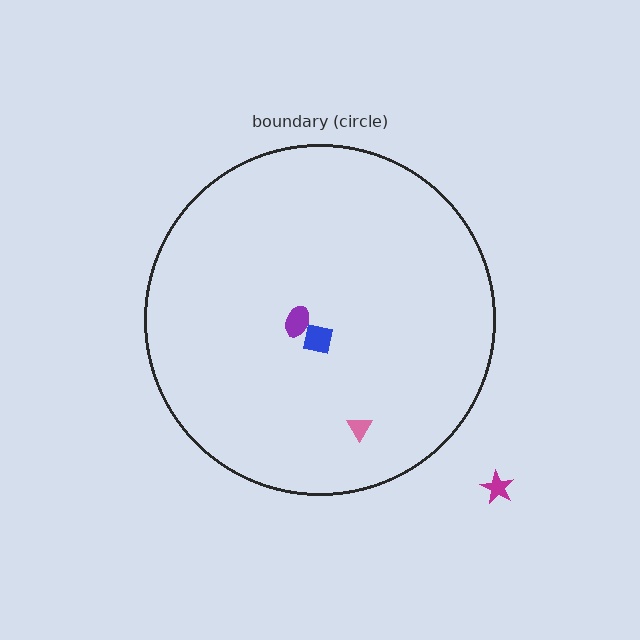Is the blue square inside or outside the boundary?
Inside.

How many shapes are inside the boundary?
3 inside, 1 outside.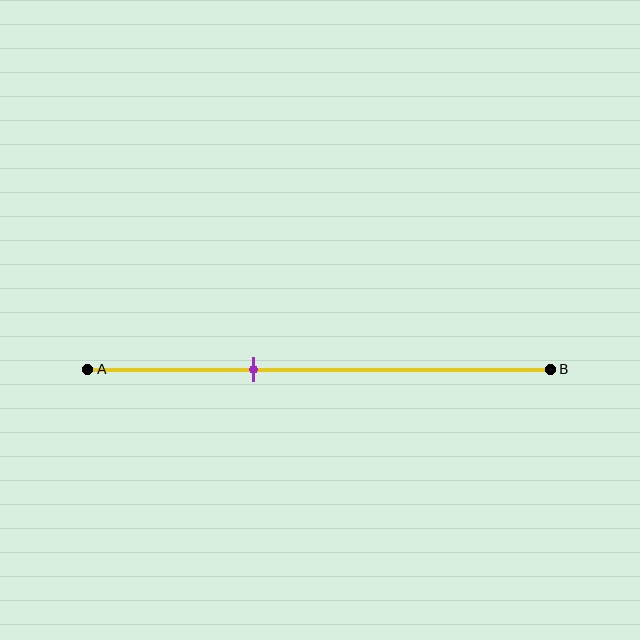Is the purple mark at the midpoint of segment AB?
No, the mark is at about 35% from A, not at the 50% midpoint.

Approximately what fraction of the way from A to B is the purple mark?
The purple mark is approximately 35% of the way from A to B.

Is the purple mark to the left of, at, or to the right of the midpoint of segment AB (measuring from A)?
The purple mark is to the left of the midpoint of segment AB.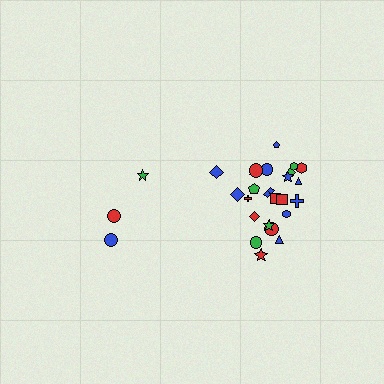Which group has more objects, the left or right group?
The right group.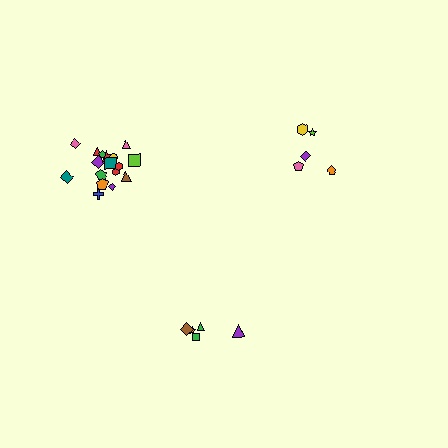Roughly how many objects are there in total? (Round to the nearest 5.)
Roughly 30 objects in total.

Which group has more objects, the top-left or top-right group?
The top-left group.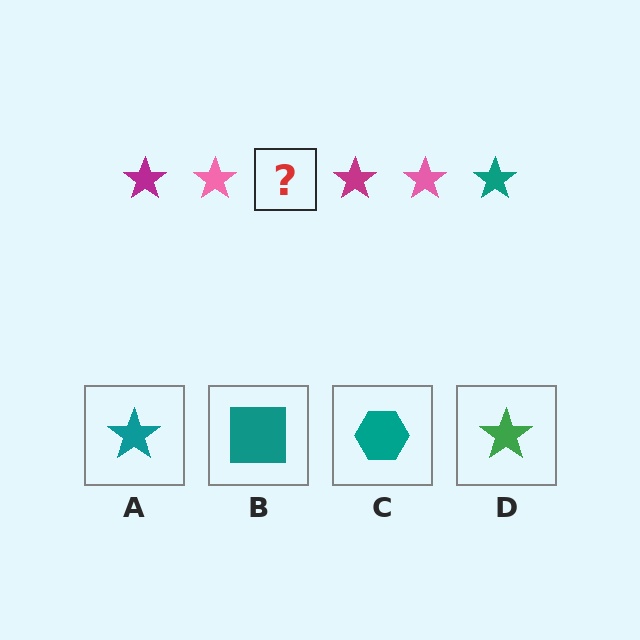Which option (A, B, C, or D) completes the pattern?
A.